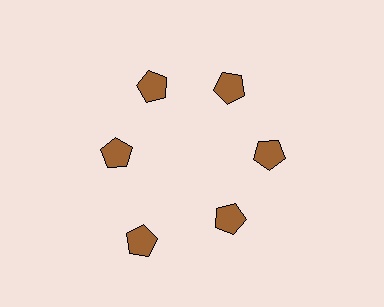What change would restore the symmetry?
The symmetry would be restored by moving it inward, back onto the ring so that all 6 pentagons sit at equal angles and equal distance from the center.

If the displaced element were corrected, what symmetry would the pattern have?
It would have 6-fold rotational symmetry — the pattern would map onto itself every 60 degrees.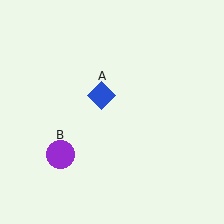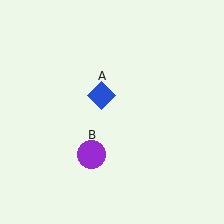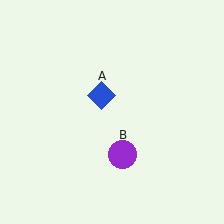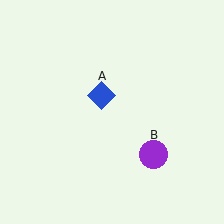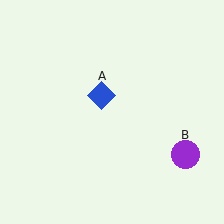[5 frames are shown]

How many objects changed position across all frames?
1 object changed position: purple circle (object B).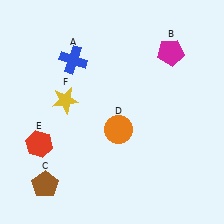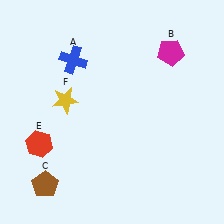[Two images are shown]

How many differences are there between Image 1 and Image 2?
There is 1 difference between the two images.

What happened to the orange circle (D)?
The orange circle (D) was removed in Image 2. It was in the bottom-right area of Image 1.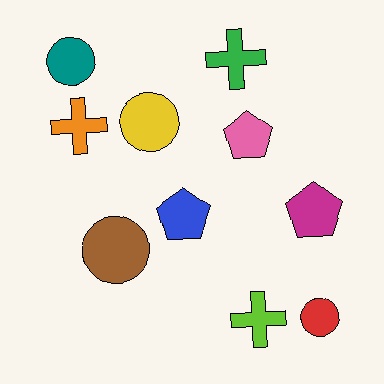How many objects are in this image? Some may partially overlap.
There are 10 objects.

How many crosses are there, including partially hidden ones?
There are 3 crosses.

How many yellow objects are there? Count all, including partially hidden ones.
There is 1 yellow object.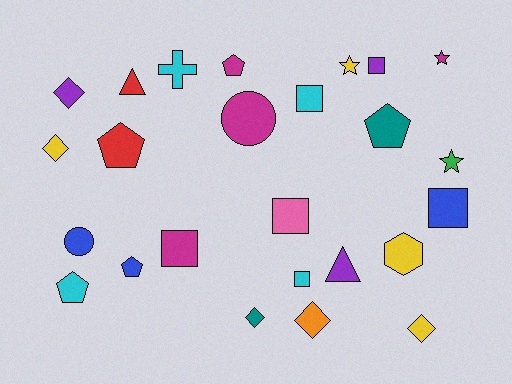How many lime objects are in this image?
There are no lime objects.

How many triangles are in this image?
There are 2 triangles.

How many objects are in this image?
There are 25 objects.